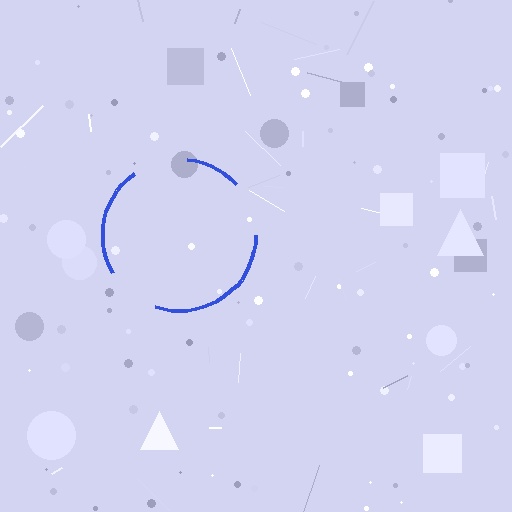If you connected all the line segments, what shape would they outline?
They would outline a circle.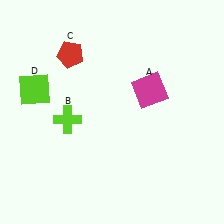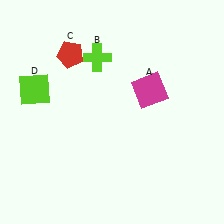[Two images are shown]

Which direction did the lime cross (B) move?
The lime cross (B) moved up.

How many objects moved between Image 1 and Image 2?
1 object moved between the two images.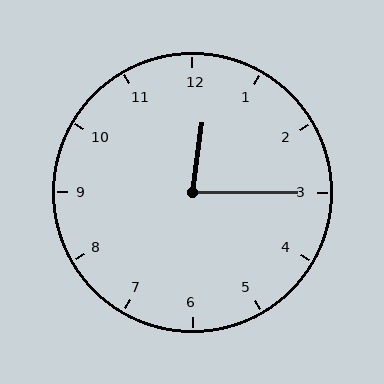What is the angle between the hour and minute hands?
Approximately 82 degrees.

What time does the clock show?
12:15.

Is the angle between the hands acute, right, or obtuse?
It is acute.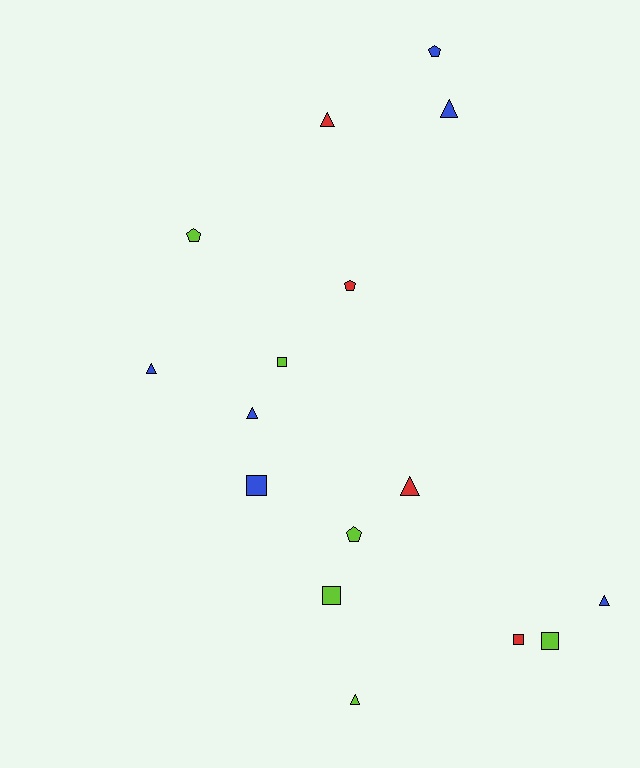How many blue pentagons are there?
There is 1 blue pentagon.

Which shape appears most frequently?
Triangle, with 7 objects.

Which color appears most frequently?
Lime, with 6 objects.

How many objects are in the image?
There are 16 objects.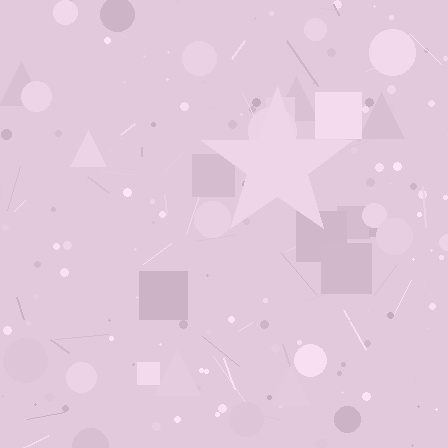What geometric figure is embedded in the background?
A star is embedded in the background.